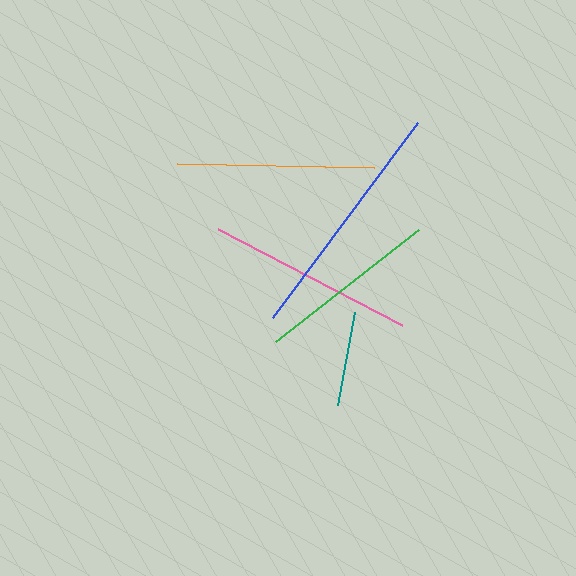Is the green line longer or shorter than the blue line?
The blue line is longer than the green line.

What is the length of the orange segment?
The orange segment is approximately 196 pixels long.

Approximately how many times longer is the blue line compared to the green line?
The blue line is approximately 1.3 times the length of the green line.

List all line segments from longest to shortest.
From longest to shortest: blue, pink, orange, green, teal.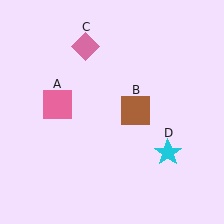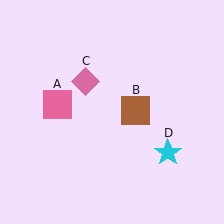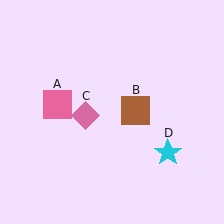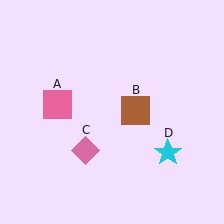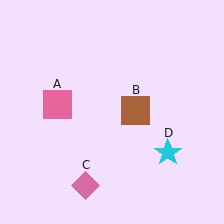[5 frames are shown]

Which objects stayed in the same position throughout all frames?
Pink square (object A) and brown square (object B) and cyan star (object D) remained stationary.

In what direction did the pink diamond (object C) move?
The pink diamond (object C) moved down.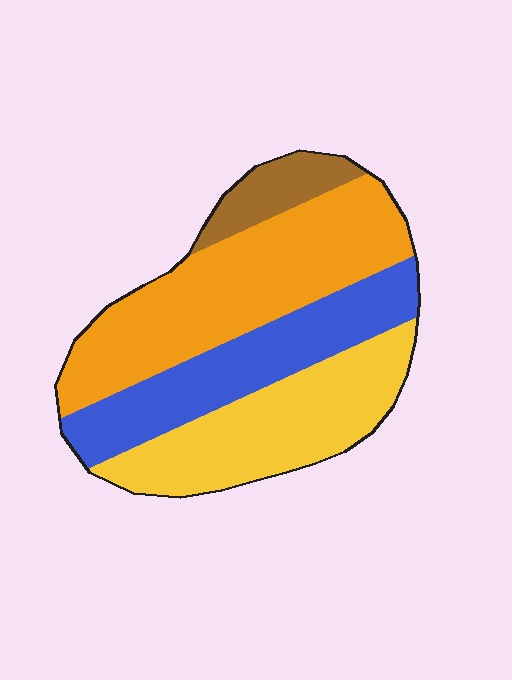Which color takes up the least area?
Brown, at roughly 10%.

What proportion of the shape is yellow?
Yellow covers 28% of the shape.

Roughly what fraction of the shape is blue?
Blue takes up between a sixth and a third of the shape.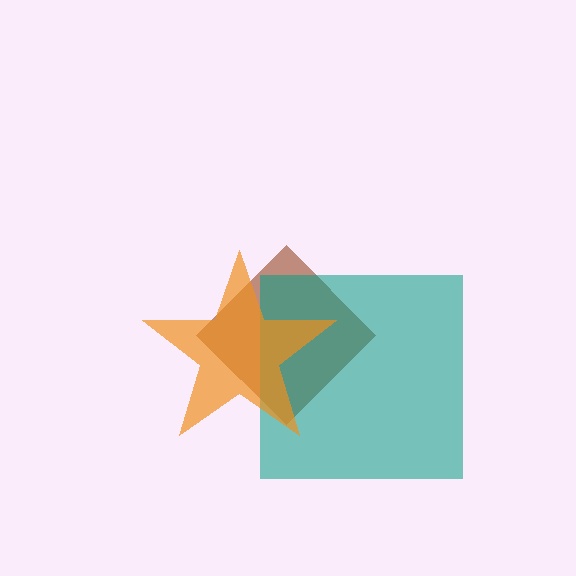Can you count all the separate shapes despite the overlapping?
Yes, there are 3 separate shapes.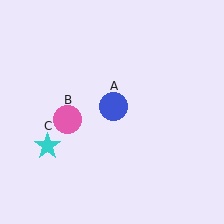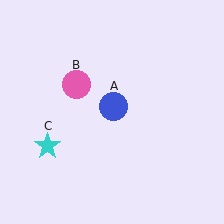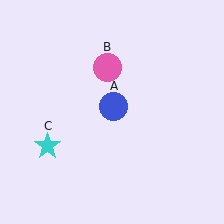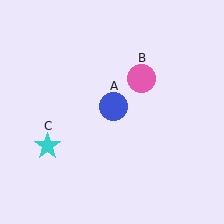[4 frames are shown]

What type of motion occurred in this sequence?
The pink circle (object B) rotated clockwise around the center of the scene.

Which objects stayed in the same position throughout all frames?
Blue circle (object A) and cyan star (object C) remained stationary.